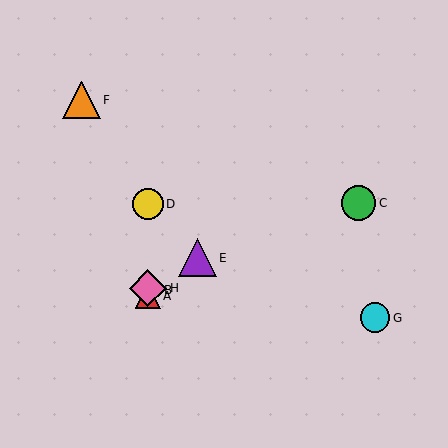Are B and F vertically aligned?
No, B is at x≈148 and F is at x≈81.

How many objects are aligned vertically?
4 objects (A, B, D, H) are aligned vertically.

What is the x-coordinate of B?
Object B is at x≈148.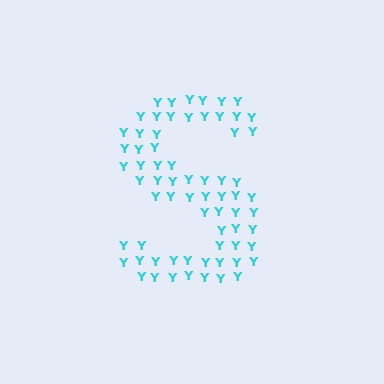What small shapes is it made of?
It is made of small letter Y's.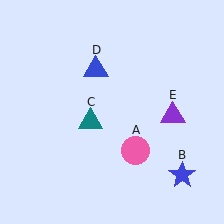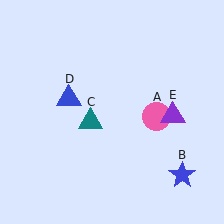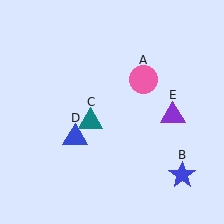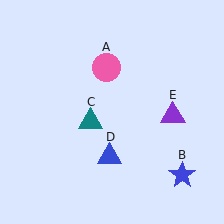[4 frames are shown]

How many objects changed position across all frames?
2 objects changed position: pink circle (object A), blue triangle (object D).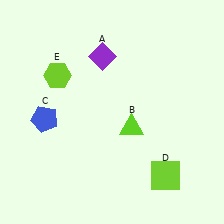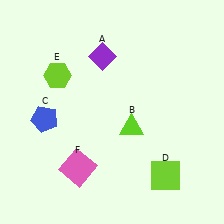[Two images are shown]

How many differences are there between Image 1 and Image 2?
There is 1 difference between the two images.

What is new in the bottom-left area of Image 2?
A pink square (F) was added in the bottom-left area of Image 2.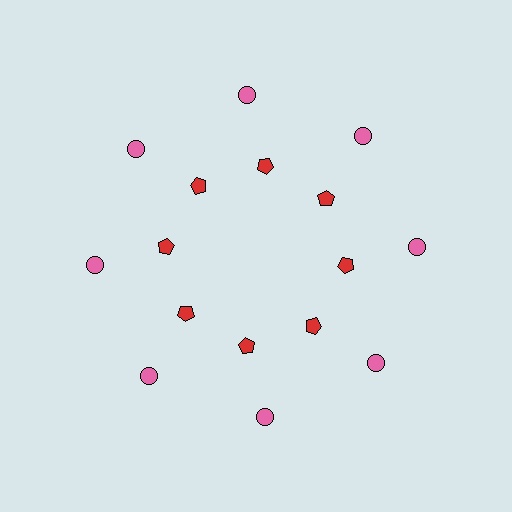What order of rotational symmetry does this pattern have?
This pattern has 8-fold rotational symmetry.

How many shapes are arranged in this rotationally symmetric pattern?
There are 16 shapes, arranged in 8 groups of 2.